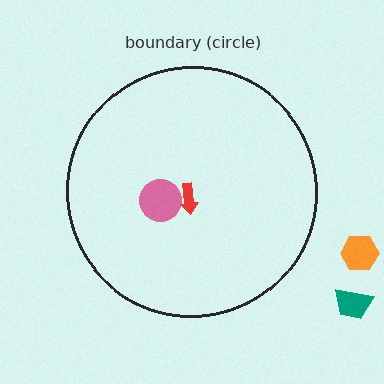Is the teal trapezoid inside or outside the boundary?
Outside.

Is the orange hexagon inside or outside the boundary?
Outside.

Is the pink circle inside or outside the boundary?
Inside.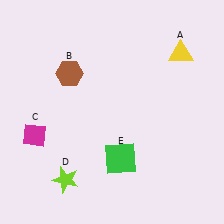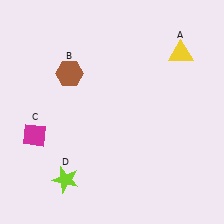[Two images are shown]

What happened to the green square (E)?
The green square (E) was removed in Image 2. It was in the bottom-right area of Image 1.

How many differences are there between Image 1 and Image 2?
There is 1 difference between the two images.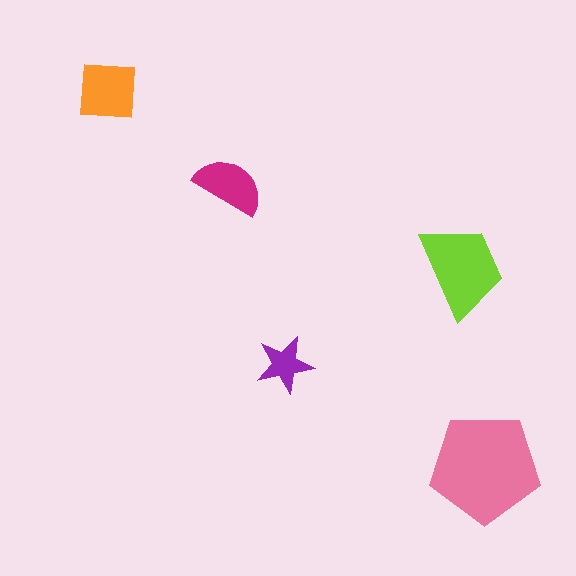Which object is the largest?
The pink pentagon.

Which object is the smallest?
The purple star.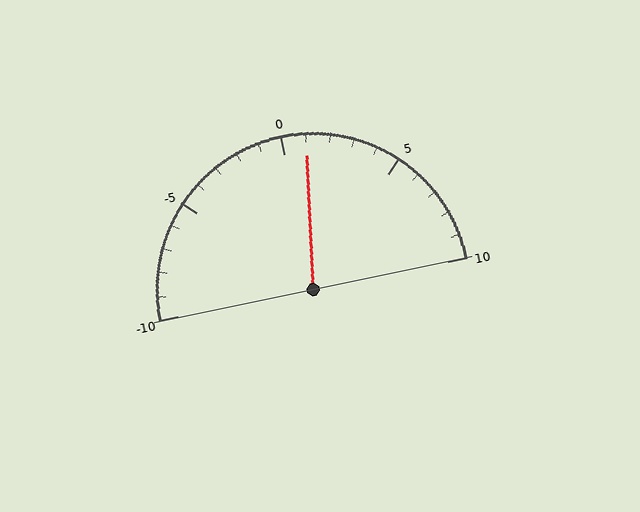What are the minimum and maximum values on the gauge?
The gauge ranges from -10 to 10.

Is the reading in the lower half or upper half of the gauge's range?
The reading is in the upper half of the range (-10 to 10).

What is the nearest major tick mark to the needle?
The nearest major tick mark is 0.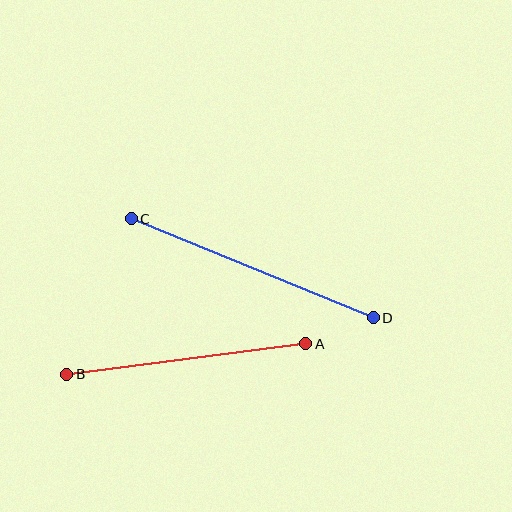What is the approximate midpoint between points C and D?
The midpoint is at approximately (252, 268) pixels.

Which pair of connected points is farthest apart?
Points C and D are farthest apart.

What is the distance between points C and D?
The distance is approximately 262 pixels.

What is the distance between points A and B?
The distance is approximately 241 pixels.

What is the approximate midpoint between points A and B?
The midpoint is at approximately (186, 359) pixels.